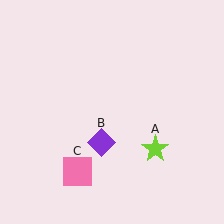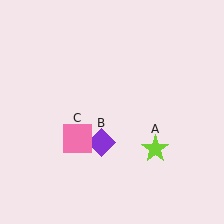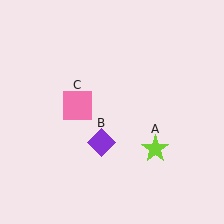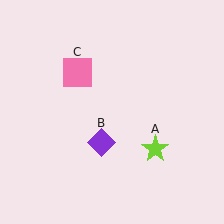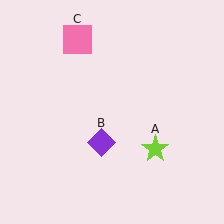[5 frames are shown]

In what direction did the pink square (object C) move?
The pink square (object C) moved up.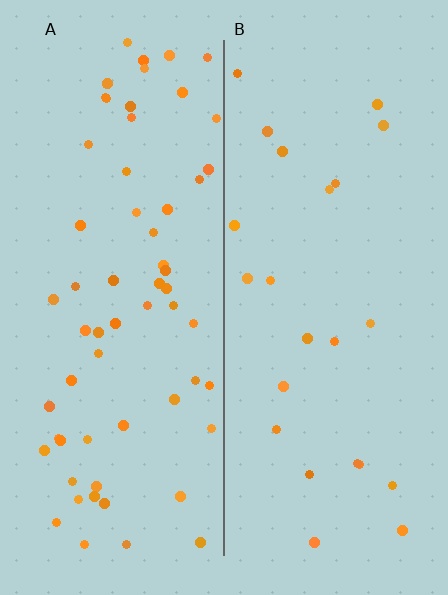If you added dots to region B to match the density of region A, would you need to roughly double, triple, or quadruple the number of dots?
Approximately triple.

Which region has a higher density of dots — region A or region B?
A (the left).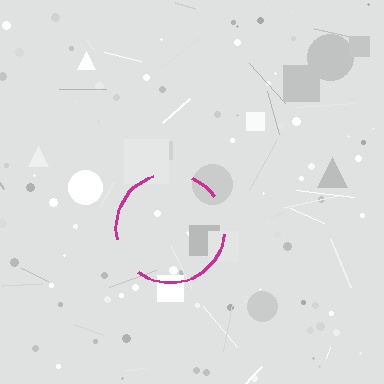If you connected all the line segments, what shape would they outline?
They would outline a circle.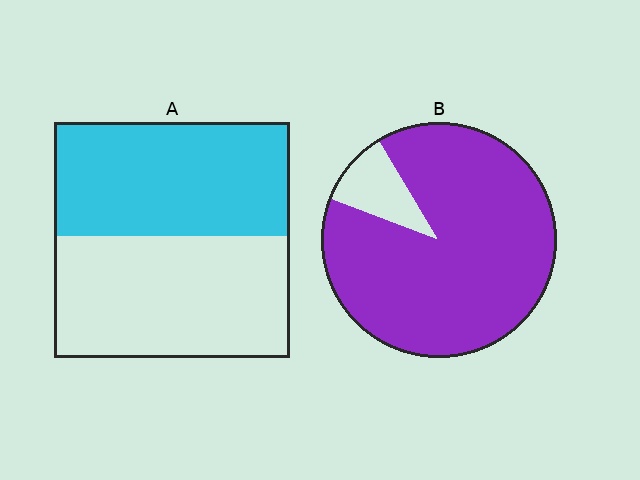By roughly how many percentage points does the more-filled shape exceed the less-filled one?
By roughly 40 percentage points (B over A).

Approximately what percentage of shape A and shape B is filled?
A is approximately 50% and B is approximately 90%.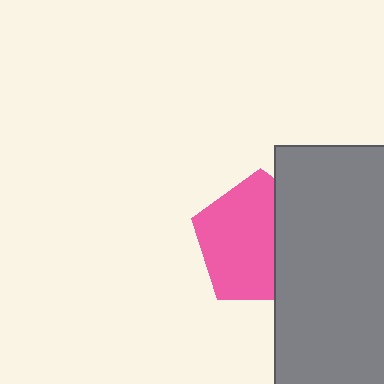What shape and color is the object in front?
The object in front is a gray rectangle.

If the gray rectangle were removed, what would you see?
You would see the complete pink pentagon.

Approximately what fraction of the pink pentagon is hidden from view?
Roughly 37% of the pink pentagon is hidden behind the gray rectangle.